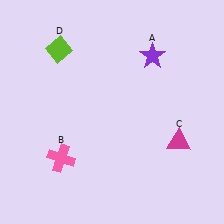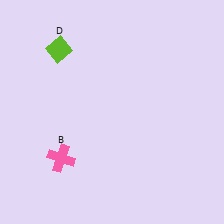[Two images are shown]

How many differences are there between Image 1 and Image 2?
There are 2 differences between the two images.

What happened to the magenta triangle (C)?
The magenta triangle (C) was removed in Image 2. It was in the bottom-right area of Image 1.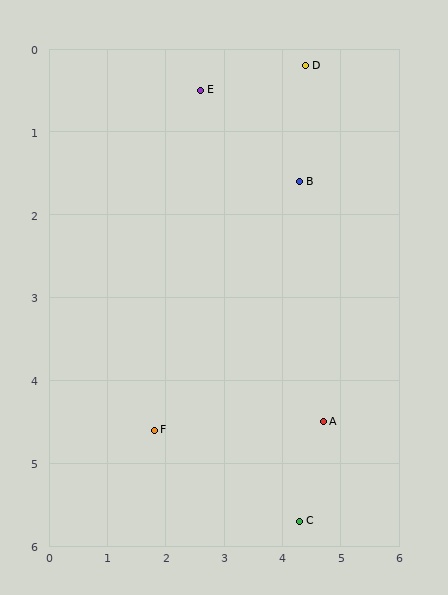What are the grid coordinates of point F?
Point F is at approximately (1.8, 4.6).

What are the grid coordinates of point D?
Point D is at approximately (4.4, 0.2).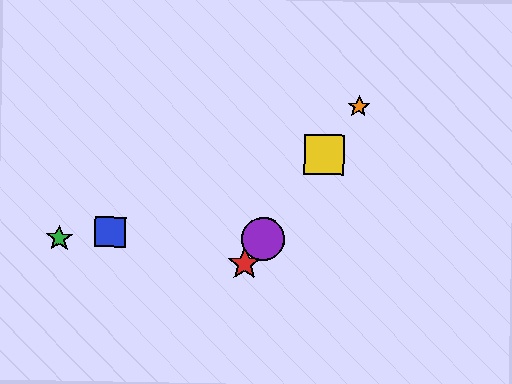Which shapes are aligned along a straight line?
The red star, the yellow square, the purple circle, the orange star are aligned along a straight line.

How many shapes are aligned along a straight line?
4 shapes (the red star, the yellow square, the purple circle, the orange star) are aligned along a straight line.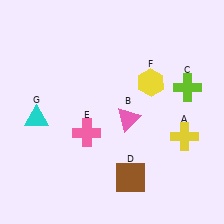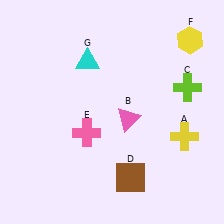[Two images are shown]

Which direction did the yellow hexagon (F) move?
The yellow hexagon (F) moved up.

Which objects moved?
The objects that moved are: the yellow hexagon (F), the cyan triangle (G).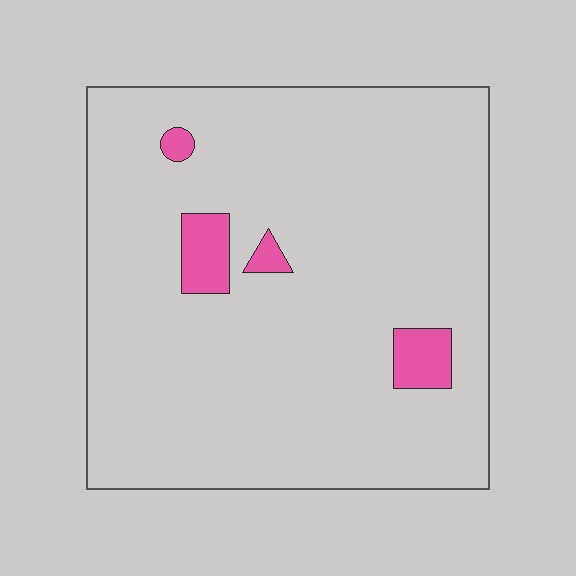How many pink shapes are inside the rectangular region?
4.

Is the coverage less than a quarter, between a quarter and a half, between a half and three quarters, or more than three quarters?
Less than a quarter.